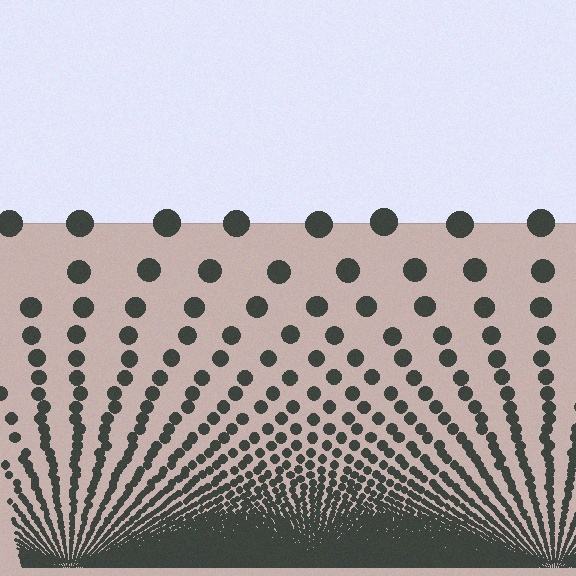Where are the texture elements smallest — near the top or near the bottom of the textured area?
Near the bottom.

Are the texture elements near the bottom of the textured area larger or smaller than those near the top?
Smaller. The gradient is inverted — elements near the bottom are smaller and denser.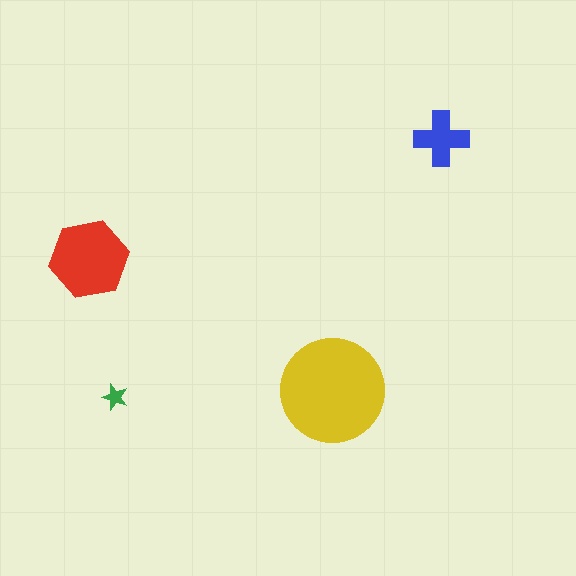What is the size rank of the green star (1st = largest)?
4th.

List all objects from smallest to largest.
The green star, the blue cross, the red hexagon, the yellow circle.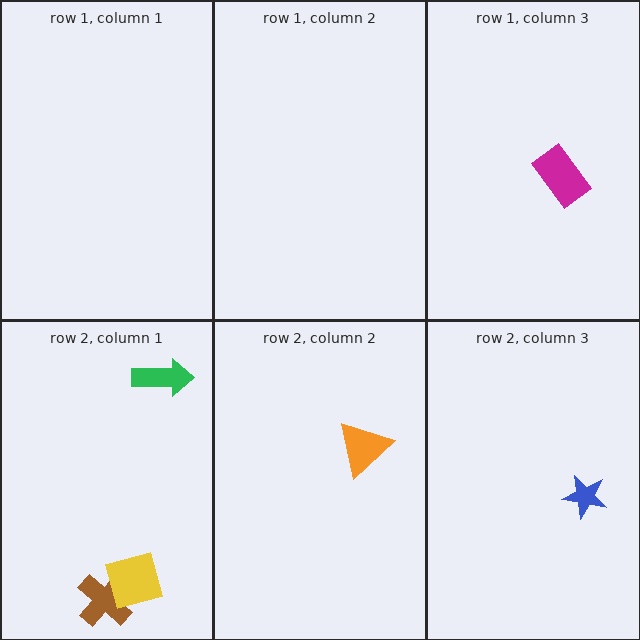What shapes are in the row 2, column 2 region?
The orange triangle.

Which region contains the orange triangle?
The row 2, column 2 region.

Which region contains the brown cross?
The row 2, column 1 region.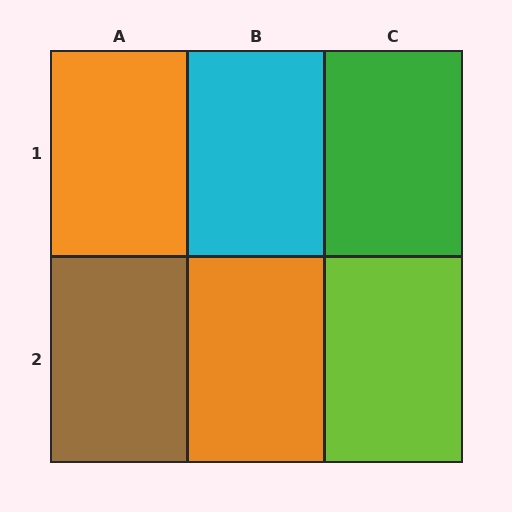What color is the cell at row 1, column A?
Orange.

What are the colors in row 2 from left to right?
Brown, orange, lime.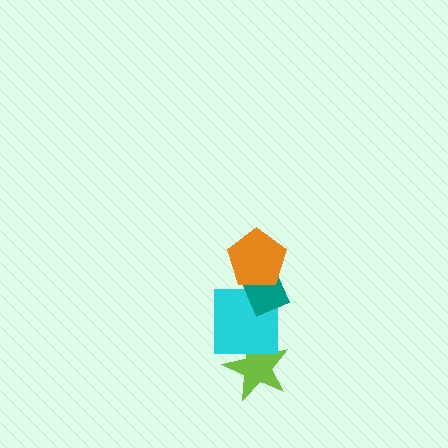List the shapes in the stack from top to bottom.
From top to bottom: the orange pentagon, the teal rectangle, the cyan square, the lime star.